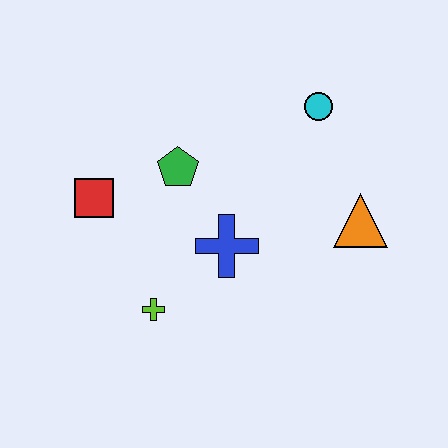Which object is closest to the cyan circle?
The orange triangle is closest to the cyan circle.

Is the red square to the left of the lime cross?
Yes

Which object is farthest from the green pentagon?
The orange triangle is farthest from the green pentagon.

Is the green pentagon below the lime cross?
No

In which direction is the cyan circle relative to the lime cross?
The cyan circle is above the lime cross.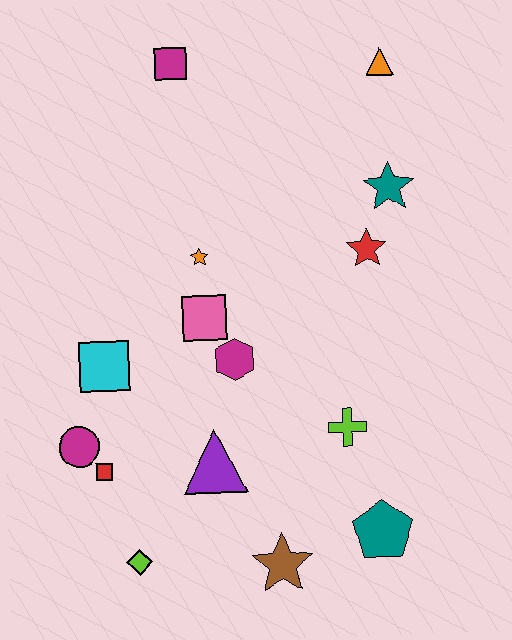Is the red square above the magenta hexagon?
No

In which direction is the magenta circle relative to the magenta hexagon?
The magenta circle is to the left of the magenta hexagon.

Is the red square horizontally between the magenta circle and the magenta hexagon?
Yes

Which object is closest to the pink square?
The magenta hexagon is closest to the pink square.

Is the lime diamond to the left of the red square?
No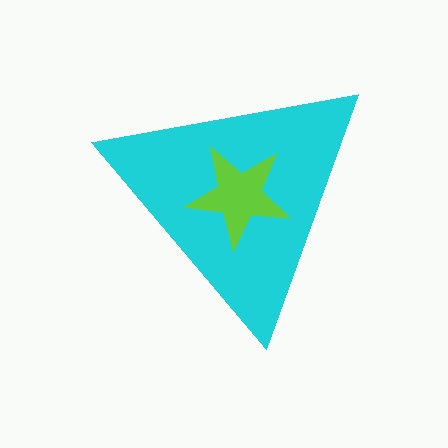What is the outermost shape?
The cyan triangle.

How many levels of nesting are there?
2.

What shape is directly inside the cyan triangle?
The lime star.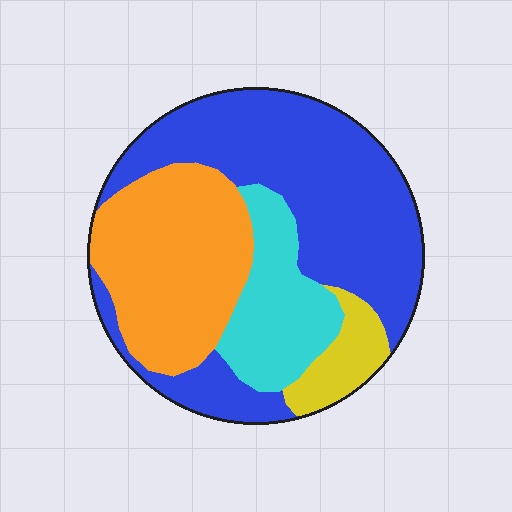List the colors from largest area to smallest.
From largest to smallest: blue, orange, cyan, yellow.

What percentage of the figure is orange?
Orange takes up about one quarter (1/4) of the figure.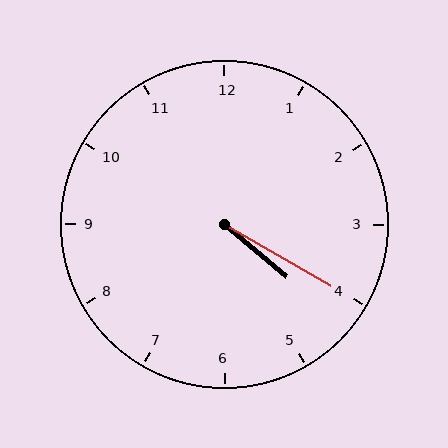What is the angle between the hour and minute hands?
Approximately 10 degrees.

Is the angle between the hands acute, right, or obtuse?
It is acute.